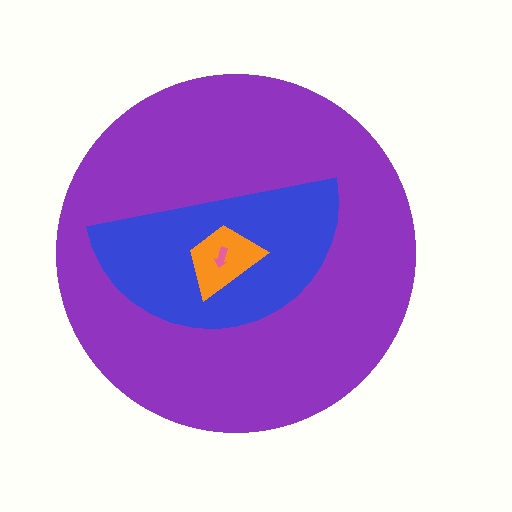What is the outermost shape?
The purple circle.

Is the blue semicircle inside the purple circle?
Yes.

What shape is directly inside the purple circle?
The blue semicircle.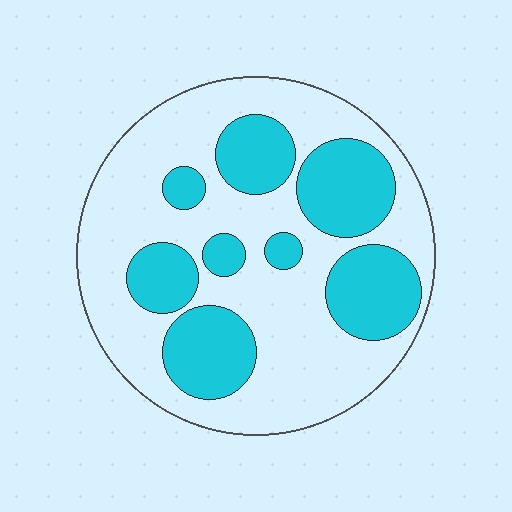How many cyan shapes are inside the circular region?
8.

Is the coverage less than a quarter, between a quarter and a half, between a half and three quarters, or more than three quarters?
Between a quarter and a half.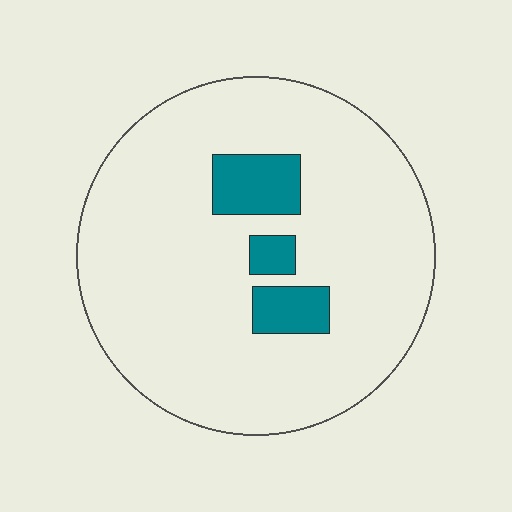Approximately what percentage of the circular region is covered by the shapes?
Approximately 10%.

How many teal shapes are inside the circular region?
3.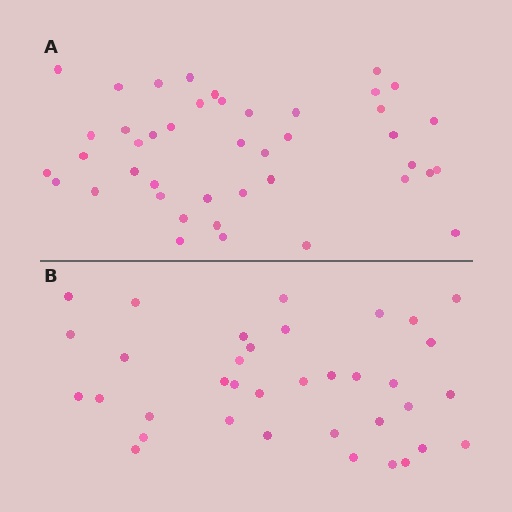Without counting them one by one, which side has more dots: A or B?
Region A (the top region) has more dots.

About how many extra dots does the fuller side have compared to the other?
Region A has roughly 8 or so more dots than region B.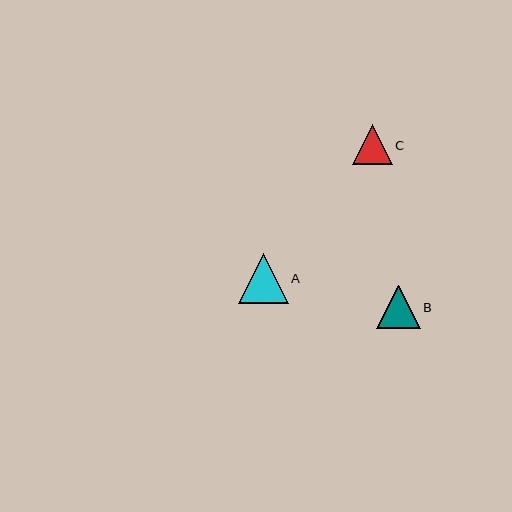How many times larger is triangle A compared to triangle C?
Triangle A is approximately 1.3 times the size of triangle C.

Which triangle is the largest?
Triangle A is the largest with a size of approximately 50 pixels.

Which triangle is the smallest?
Triangle C is the smallest with a size of approximately 40 pixels.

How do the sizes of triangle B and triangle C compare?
Triangle B and triangle C are approximately the same size.